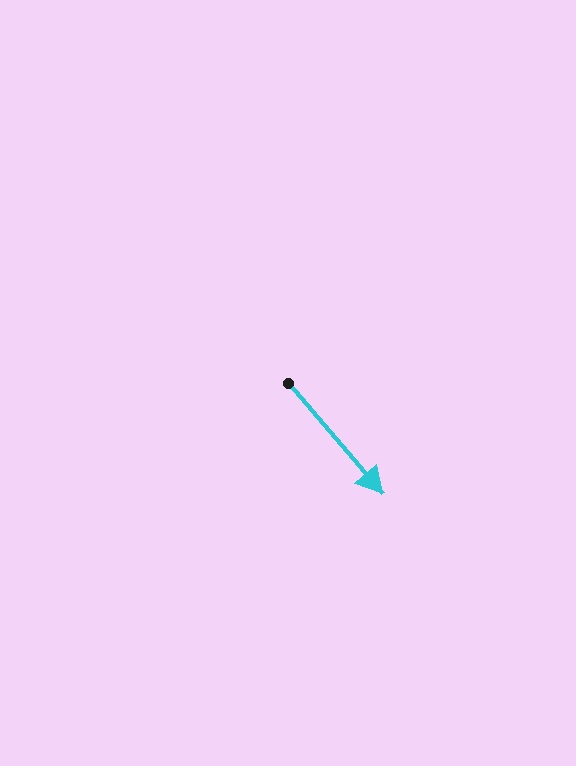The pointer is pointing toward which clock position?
Roughly 5 o'clock.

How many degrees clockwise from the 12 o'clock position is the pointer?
Approximately 140 degrees.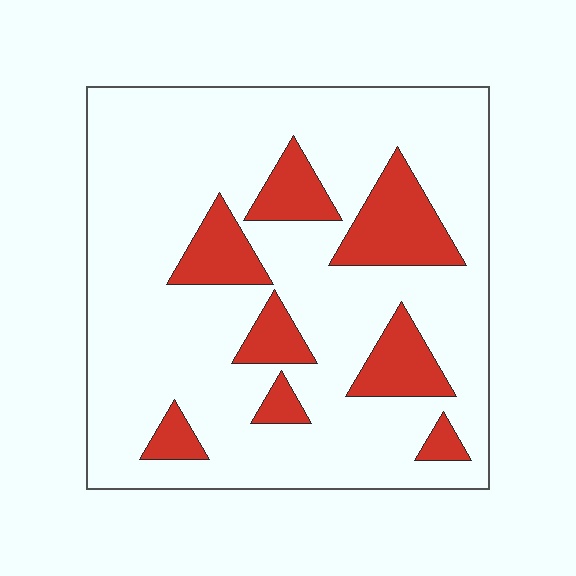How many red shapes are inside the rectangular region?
8.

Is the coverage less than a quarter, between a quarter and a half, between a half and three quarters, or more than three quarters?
Less than a quarter.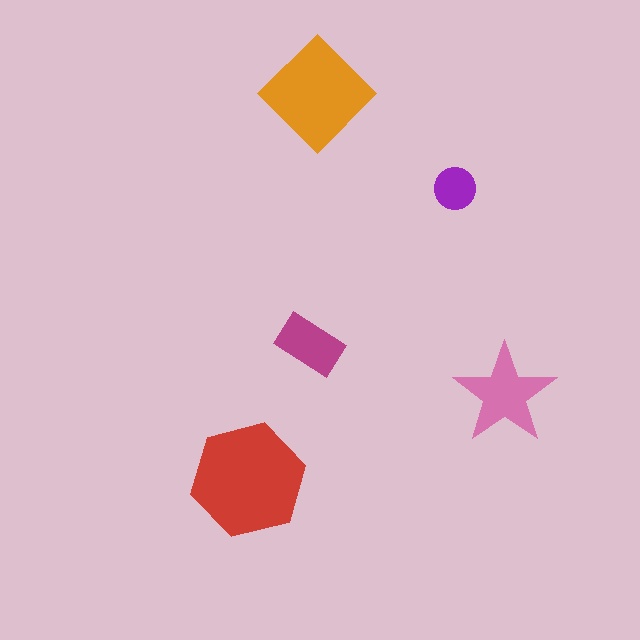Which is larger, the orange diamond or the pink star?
The orange diamond.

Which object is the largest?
The red hexagon.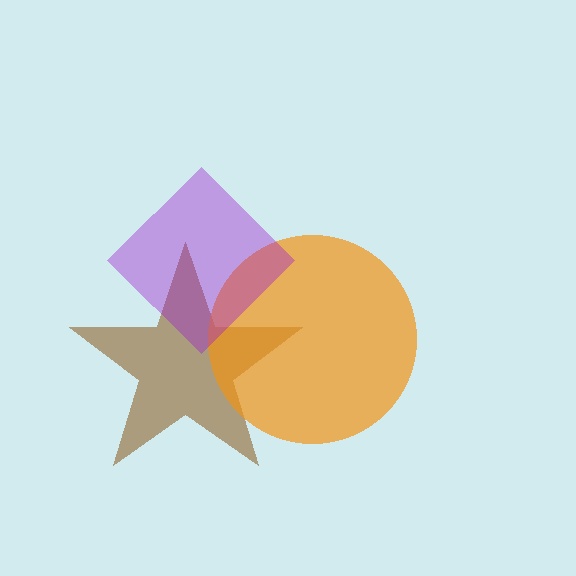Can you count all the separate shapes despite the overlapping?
Yes, there are 3 separate shapes.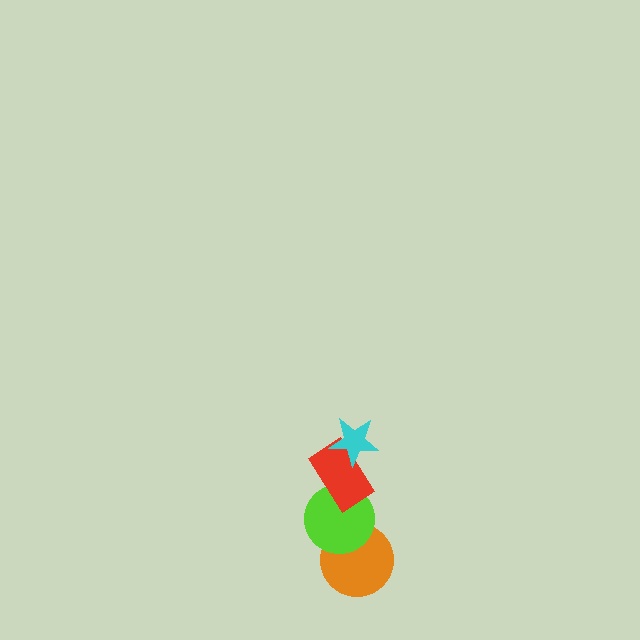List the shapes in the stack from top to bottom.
From top to bottom: the cyan star, the red rectangle, the lime circle, the orange circle.